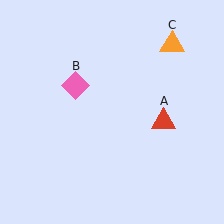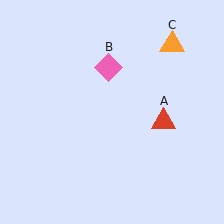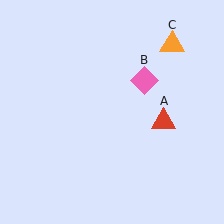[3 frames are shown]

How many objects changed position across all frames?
1 object changed position: pink diamond (object B).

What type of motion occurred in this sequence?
The pink diamond (object B) rotated clockwise around the center of the scene.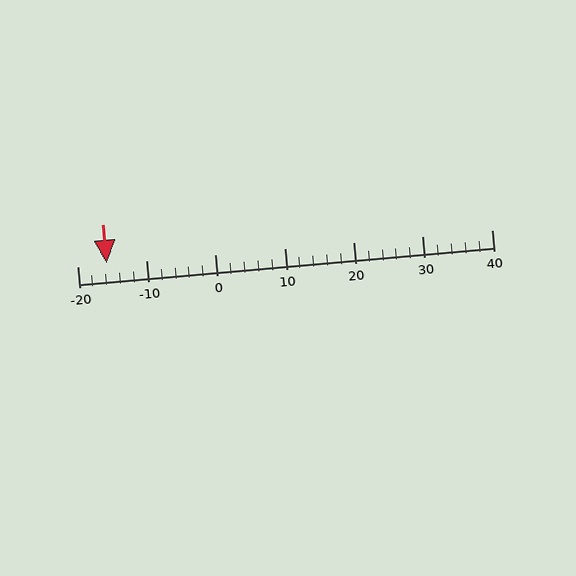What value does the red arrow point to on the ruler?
The red arrow points to approximately -16.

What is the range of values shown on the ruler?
The ruler shows values from -20 to 40.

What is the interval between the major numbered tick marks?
The major tick marks are spaced 10 units apart.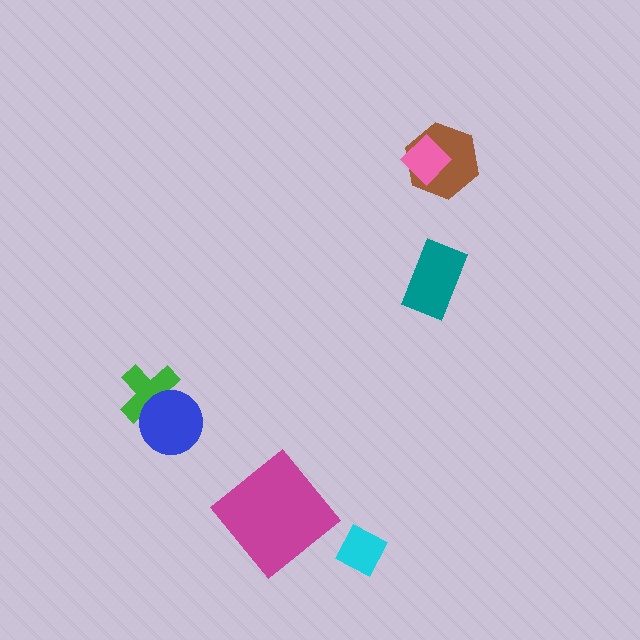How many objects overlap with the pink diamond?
1 object overlaps with the pink diamond.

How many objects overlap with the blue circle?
1 object overlaps with the blue circle.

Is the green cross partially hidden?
Yes, it is partially covered by another shape.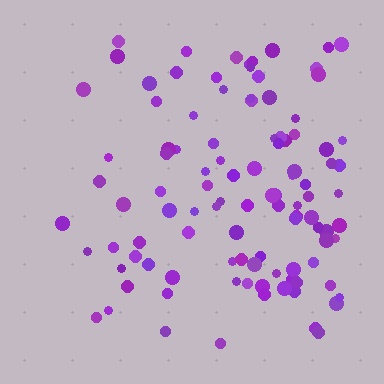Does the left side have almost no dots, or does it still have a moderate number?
Still a moderate number, just noticeably fewer than the right.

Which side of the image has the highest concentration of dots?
The right.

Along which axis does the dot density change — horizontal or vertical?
Horizontal.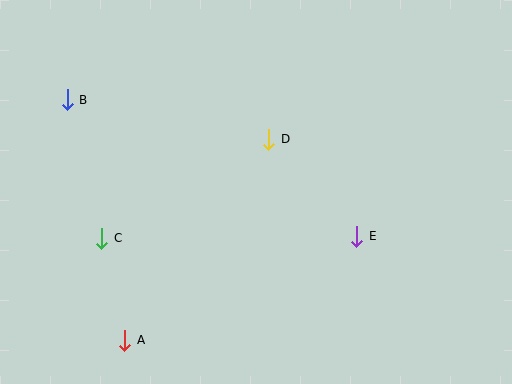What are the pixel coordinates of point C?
Point C is at (102, 238).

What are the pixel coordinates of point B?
Point B is at (67, 100).